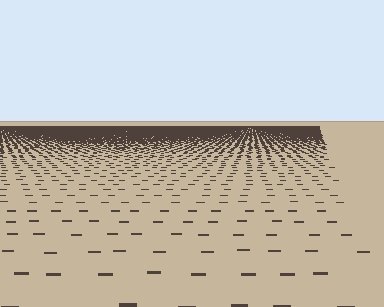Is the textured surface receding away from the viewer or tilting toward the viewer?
The surface is receding away from the viewer. Texture elements get smaller and denser toward the top.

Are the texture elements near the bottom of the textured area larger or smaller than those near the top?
Larger. Near the bottom, elements are closer to the viewer and appear at a bigger on-screen size.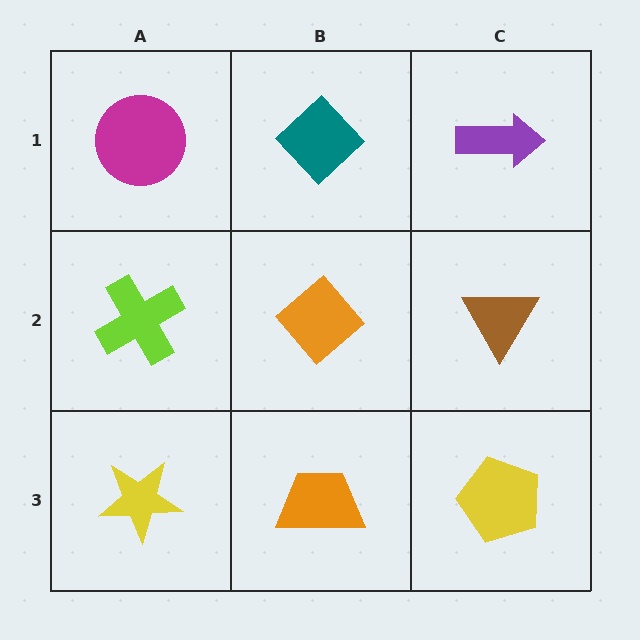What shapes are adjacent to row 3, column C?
A brown triangle (row 2, column C), an orange trapezoid (row 3, column B).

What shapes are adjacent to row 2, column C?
A purple arrow (row 1, column C), a yellow pentagon (row 3, column C), an orange diamond (row 2, column B).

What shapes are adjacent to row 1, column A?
A lime cross (row 2, column A), a teal diamond (row 1, column B).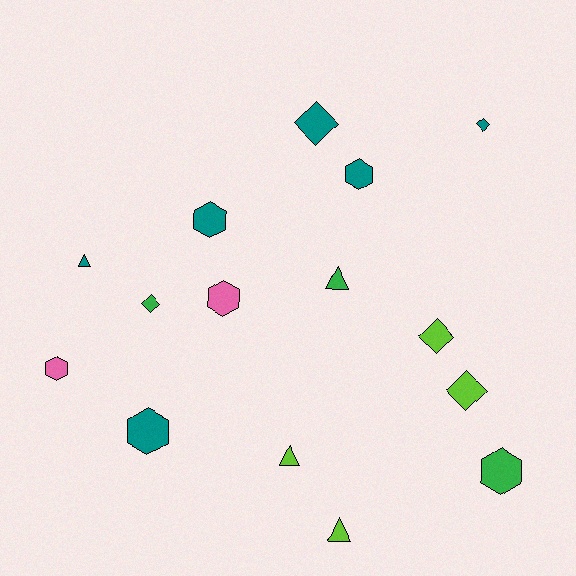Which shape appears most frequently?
Hexagon, with 6 objects.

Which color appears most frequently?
Teal, with 6 objects.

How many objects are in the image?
There are 15 objects.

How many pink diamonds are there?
There are no pink diamonds.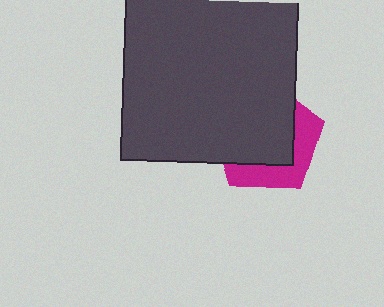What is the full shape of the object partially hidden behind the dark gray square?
The partially hidden object is a magenta pentagon.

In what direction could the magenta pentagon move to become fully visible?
The magenta pentagon could move toward the lower-right. That would shift it out from behind the dark gray square entirely.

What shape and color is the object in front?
The object in front is a dark gray square.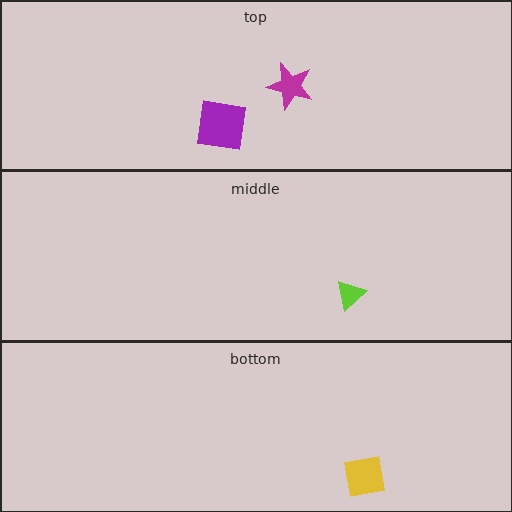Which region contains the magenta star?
The top region.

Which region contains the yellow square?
The bottom region.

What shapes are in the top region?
The magenta star, the purple square.